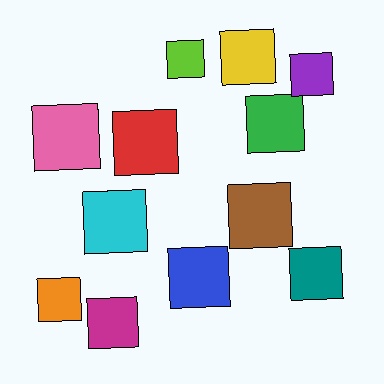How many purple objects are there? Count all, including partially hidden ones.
There is 1 purple object.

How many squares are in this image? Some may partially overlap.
There are 12 squares.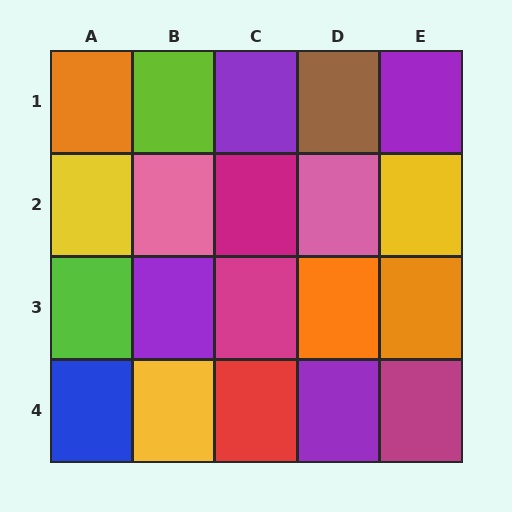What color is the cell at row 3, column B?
Purple.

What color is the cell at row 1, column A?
Orange.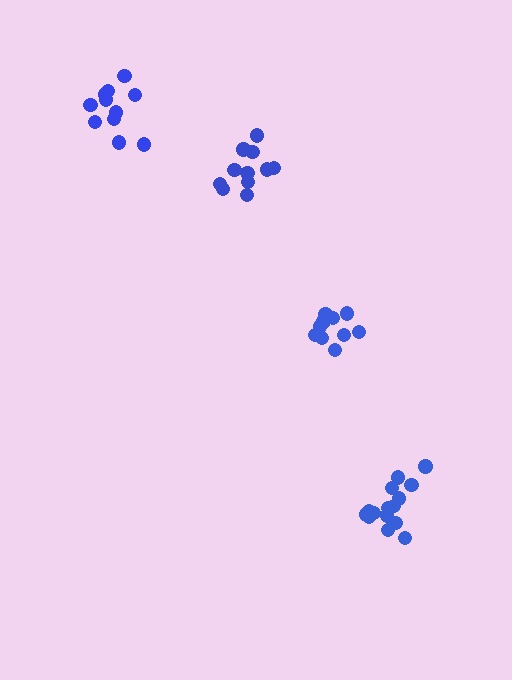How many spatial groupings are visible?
There are 4 spatial groupings.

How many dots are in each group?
Group 1: 15 dots, Group 2: 11 dots, Group 3: 11 dots, Group 4: 10 dots (47 total).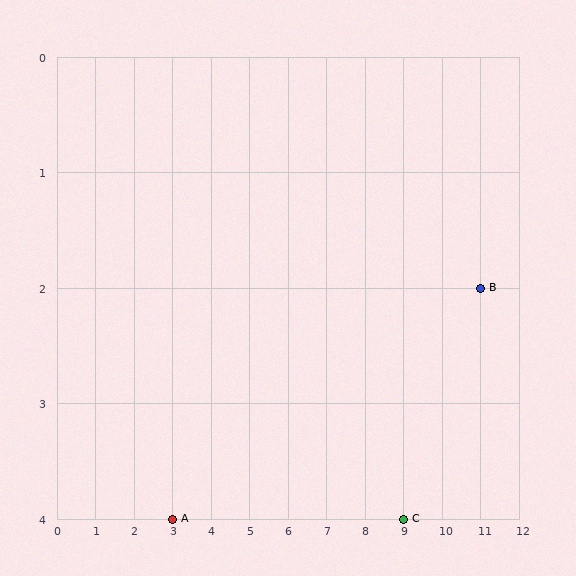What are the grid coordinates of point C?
Point C is at grid coordinates (9, 4).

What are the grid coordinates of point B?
Point B is at grid coordinates (11, 2).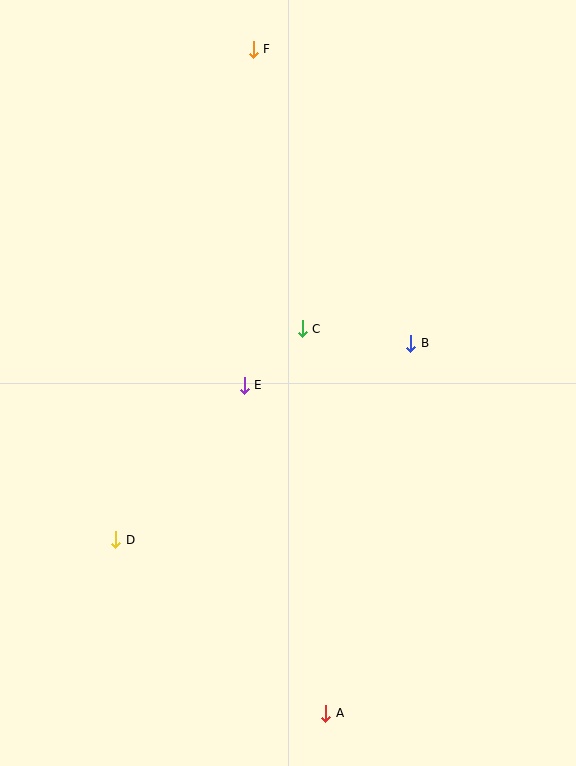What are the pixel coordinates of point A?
Point A is at (326, 713).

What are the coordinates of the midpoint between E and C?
The midpoint between E and C is at (273, 357).